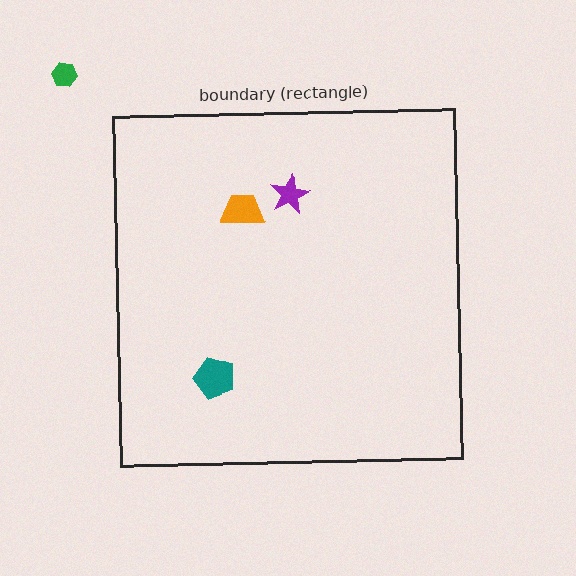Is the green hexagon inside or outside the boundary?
Outside.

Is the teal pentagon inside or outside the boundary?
Inside.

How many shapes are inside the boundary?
3 inside, 1 outside.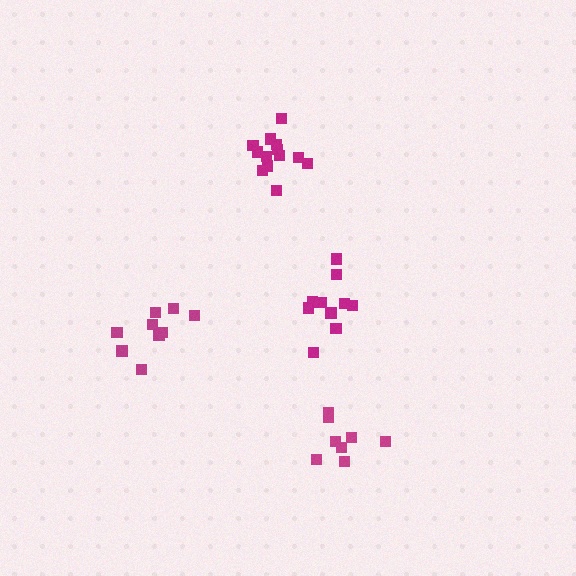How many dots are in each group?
Group 1: 13 dots, Group 2: 11 dots, Group 3: 9 dots, Group 4: 8 dots (41 total).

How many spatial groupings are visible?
There are 4 spatial groupings.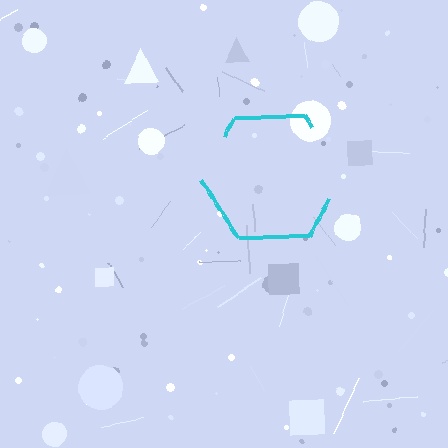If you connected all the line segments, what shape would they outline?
They would outline a hexagon.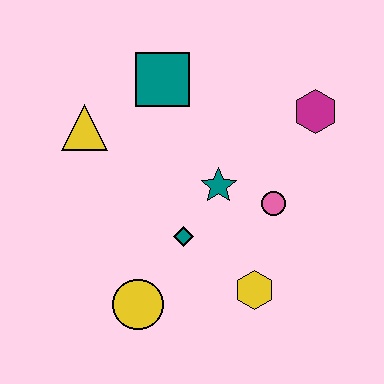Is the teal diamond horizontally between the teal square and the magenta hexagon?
Yes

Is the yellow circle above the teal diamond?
No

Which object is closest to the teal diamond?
The teal star is closest to the teal diamond.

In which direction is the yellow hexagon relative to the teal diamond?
The yellow hexagon is to the right of the teal diamond.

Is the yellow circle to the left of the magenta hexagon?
Yes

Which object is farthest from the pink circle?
The yellow triangle is farthest from the pink circle.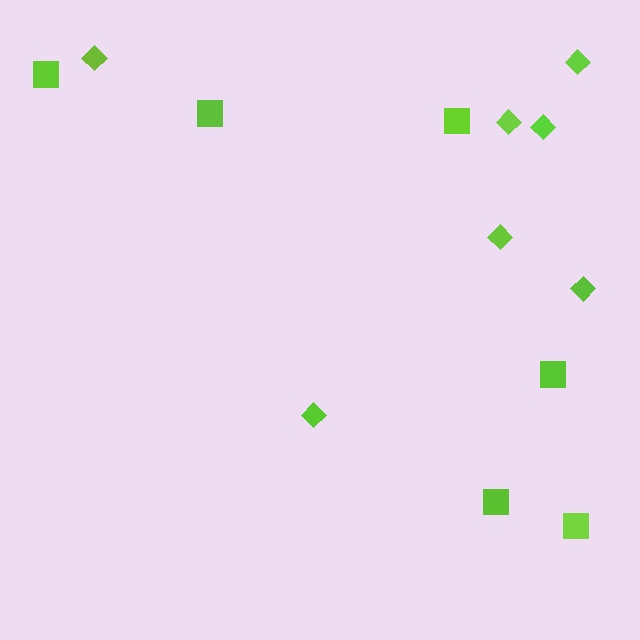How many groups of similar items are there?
There are 2 groups: one group of squares (6) and one group of diamonds (7).